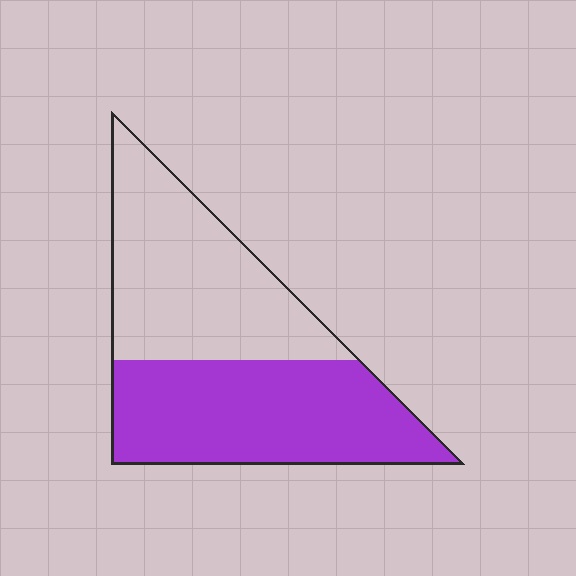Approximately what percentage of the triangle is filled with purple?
Approximately 50%.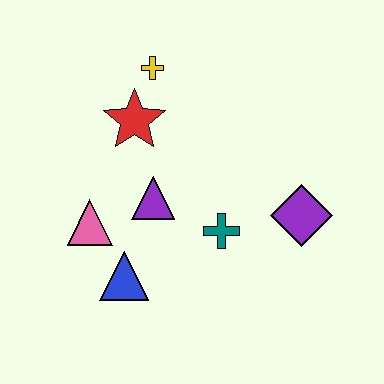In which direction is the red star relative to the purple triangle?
The red star is above the purple triangle.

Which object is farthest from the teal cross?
The yellow cross is farthest from the teal cross.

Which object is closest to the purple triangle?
The pink triangle is closest to the purple triangle.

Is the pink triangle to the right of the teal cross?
No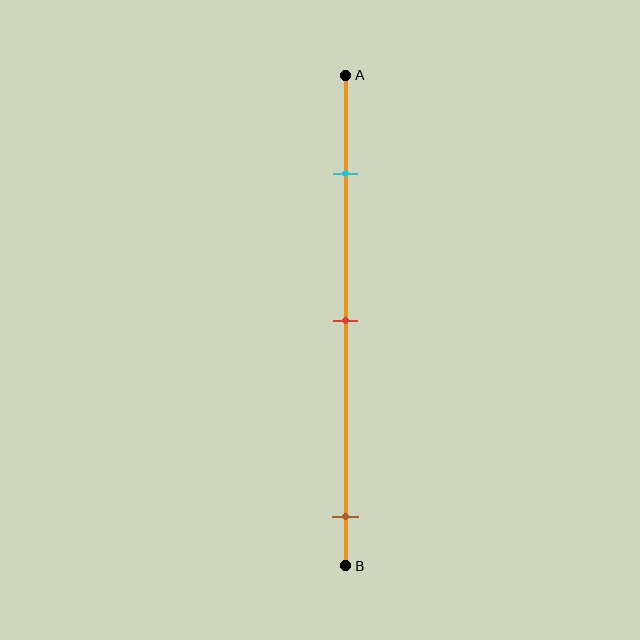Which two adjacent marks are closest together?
The cyan and red marks are the closest adjacent pair.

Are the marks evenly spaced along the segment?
No, the marks are not evenly spaced.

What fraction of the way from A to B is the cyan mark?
The cyan mark is approximately 20% (0.2) of the way from A to B.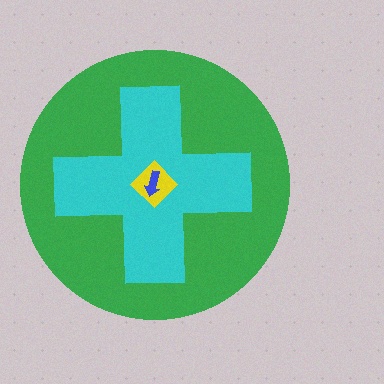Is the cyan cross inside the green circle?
Yes.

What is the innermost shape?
The blue arrow.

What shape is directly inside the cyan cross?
The yellow diamond.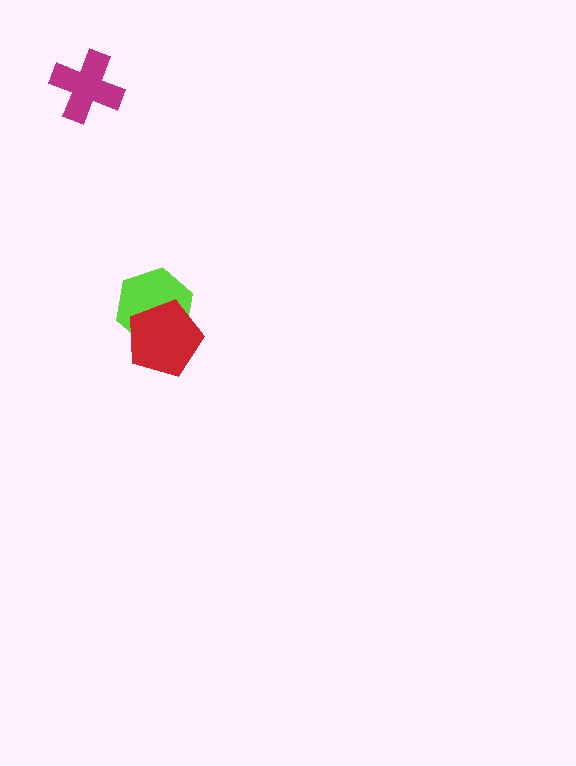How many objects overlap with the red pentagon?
1 object overlaps with the red pentagon.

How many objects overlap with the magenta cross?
0 objects overlap with the magenta cross.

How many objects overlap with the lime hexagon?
1 object overlaps with the lime hexagon.